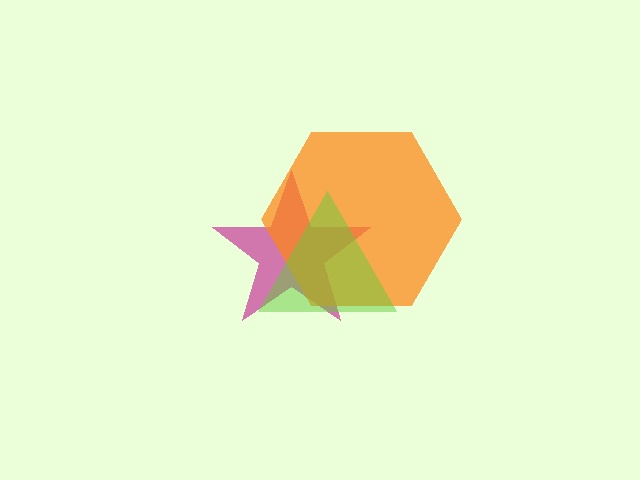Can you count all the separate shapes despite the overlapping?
Yes, there are 3 separate shapes.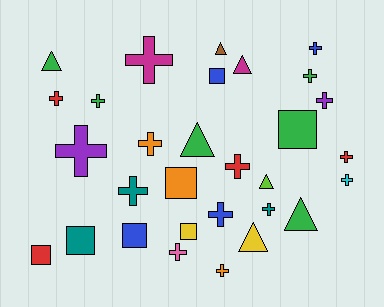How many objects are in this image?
There are 30 objects.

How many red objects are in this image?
There are 4 red objects.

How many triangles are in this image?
There are 7 triangles.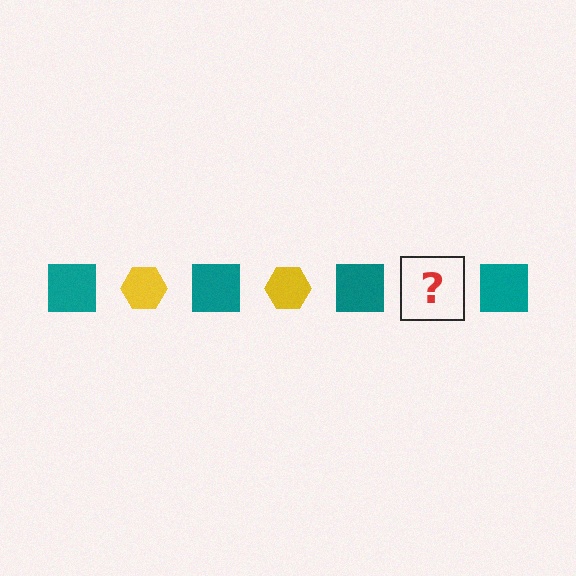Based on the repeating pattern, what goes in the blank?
The blank should be a yellow hexagon.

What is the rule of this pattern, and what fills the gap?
The rule is that the pattern alternates between teal square and yellow hexagon. The gap should be filled with a yellow hexagon.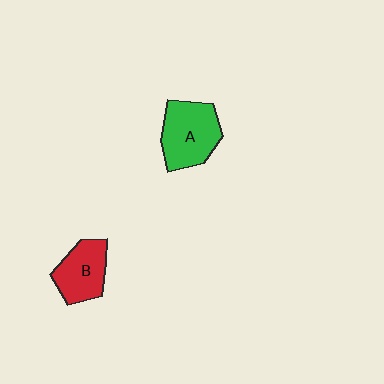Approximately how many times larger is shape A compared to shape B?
Approximately 1.3 times.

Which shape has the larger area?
Shape A (green).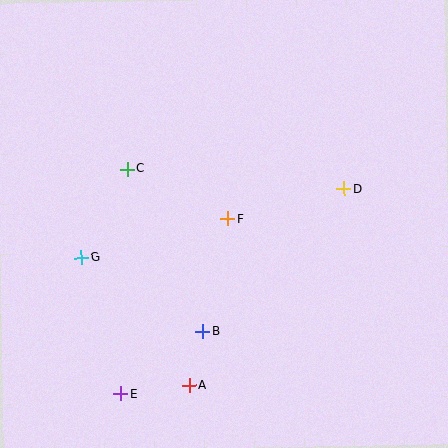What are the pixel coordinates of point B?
Point B is at (203, 332).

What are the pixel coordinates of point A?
Point A is at (189, 386).